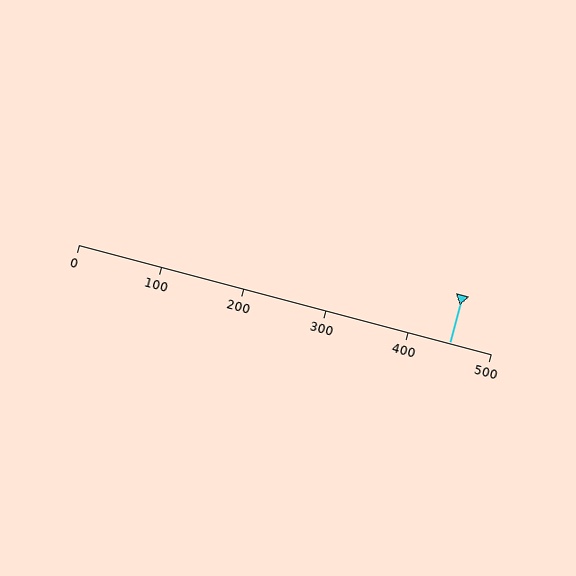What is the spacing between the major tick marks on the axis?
The major ticks are spaced 100 apart.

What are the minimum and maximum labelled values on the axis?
The axis runs from 0 to 500.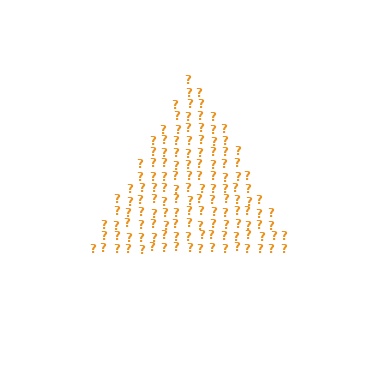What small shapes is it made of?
It is made of small question marks.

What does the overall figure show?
The overall figure shows a triangle.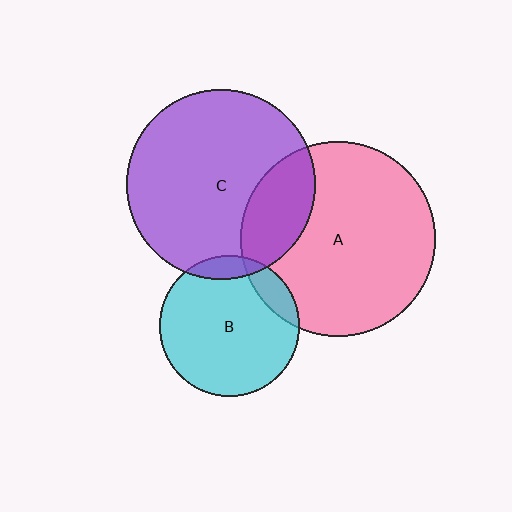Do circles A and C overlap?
Yes.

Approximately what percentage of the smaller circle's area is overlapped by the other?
Approximately 20%.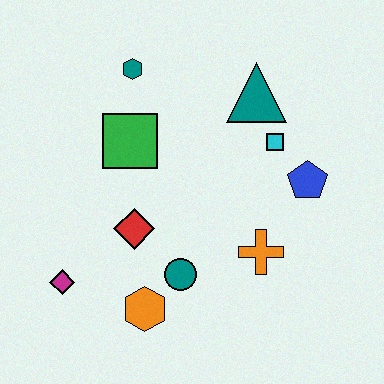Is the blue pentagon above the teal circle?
Yes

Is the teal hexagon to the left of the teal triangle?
Yes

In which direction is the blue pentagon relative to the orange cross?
The blue pentagon is above the orange cross.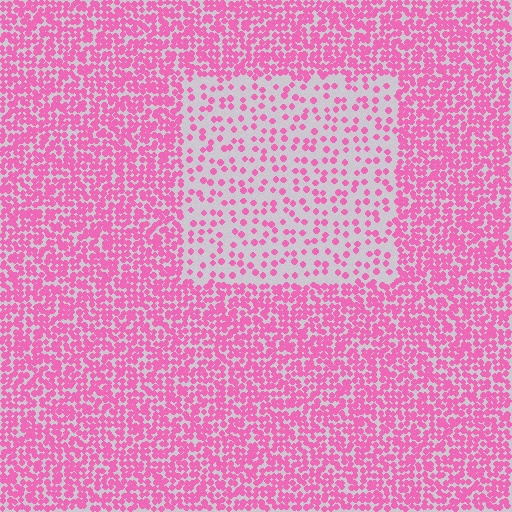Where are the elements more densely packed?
The elements are more densely packed outside the rectangle boundary.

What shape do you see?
I see a rectangle.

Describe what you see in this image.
The image contains small pink elements arranged at two different densities. A rectangle-shaped region is visible where the elements are less densely packed than the surrounding area.